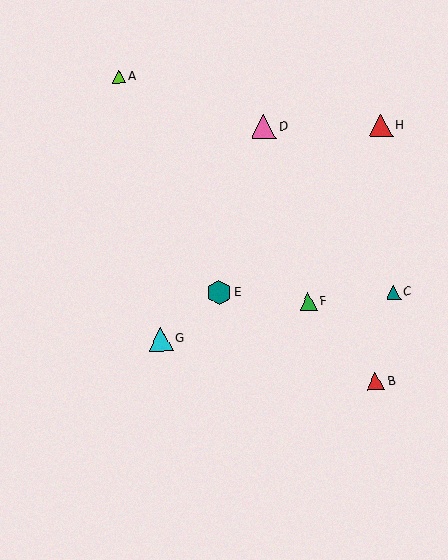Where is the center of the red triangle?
The center of the red triangle is at (381, 125).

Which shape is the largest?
The teal hexagon (labeled E) is the largest.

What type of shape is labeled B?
Shape B is a red triangle.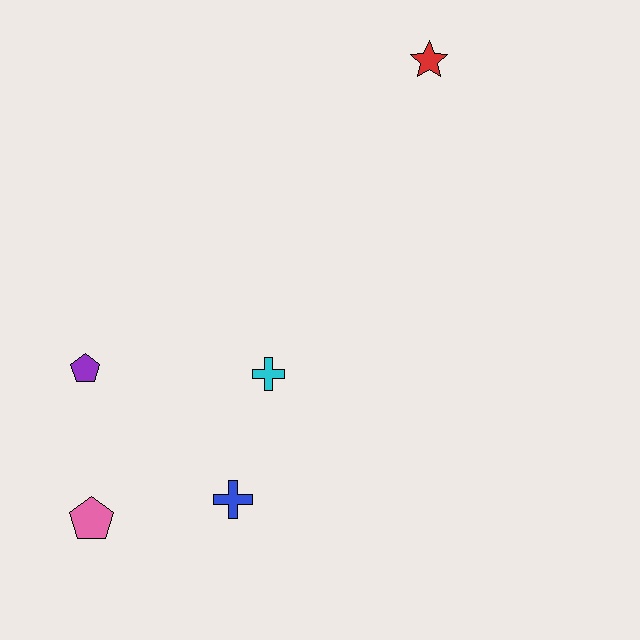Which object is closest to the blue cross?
The cyan cross is closest to the blue cross.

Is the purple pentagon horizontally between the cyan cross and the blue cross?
No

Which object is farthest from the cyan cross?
The red star is farthest from the cyan cross.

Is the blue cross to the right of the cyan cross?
No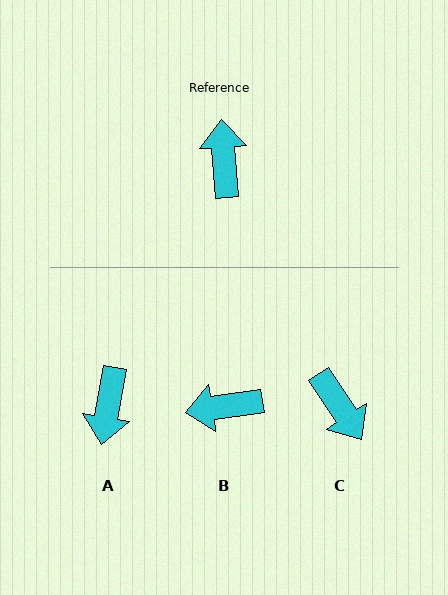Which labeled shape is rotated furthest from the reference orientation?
A, about 166 degrees away.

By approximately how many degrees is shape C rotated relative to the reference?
Approximately 151 degrees clockwise.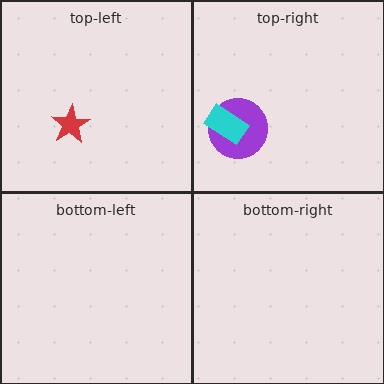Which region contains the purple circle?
The top-right region.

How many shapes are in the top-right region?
2.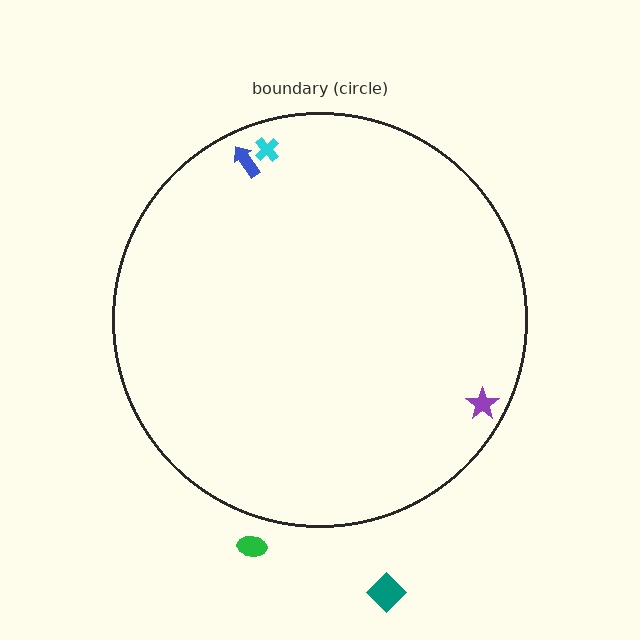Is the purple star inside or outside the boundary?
Inside.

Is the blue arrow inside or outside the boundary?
Inside.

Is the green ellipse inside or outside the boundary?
Outside.